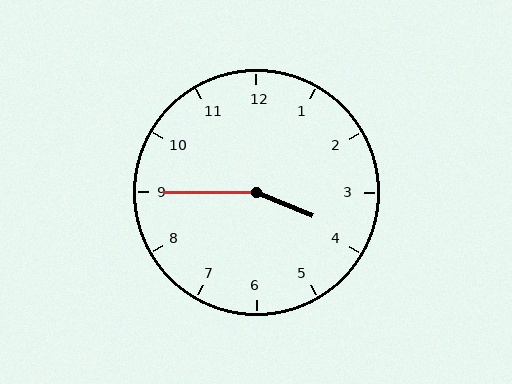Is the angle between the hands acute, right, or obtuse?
It is obtuse.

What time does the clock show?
3:45.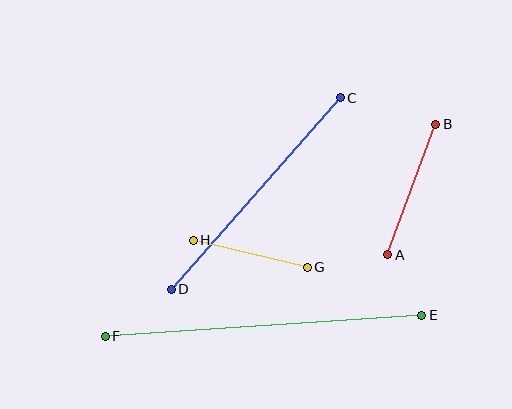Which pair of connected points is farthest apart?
Points E and F are farthest apart.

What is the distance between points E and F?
The distance is approximately 317 pixels.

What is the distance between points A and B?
The distance is approximately 139 pixels.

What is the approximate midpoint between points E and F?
The midpoint is at approximately (264, 326) pixels.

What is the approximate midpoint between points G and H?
The midpoint is at approximately (250, 254) pixels.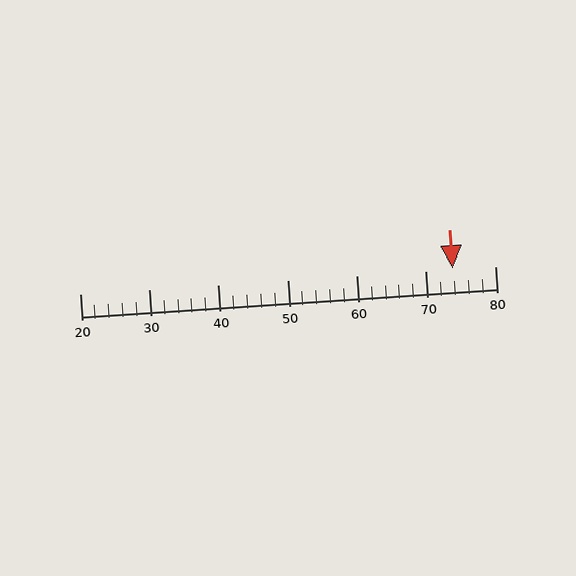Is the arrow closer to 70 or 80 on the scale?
The arrow is closer to 70.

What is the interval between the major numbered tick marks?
The major tick marks are spaced 10 units apart.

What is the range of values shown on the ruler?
The ruler shows values from 20 to 80.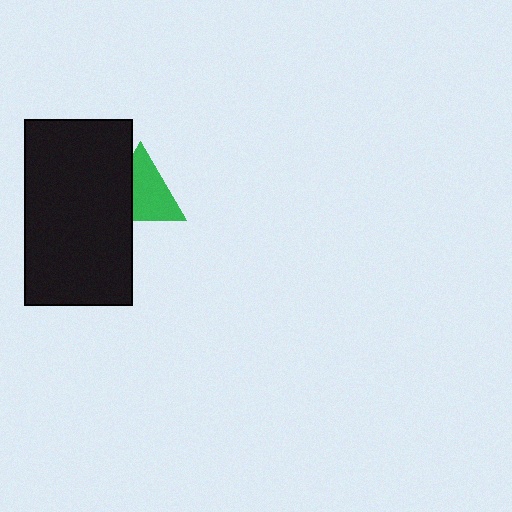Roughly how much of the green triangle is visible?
About half of it is visible (roughly 64%).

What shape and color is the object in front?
The object in front is a black rectangle.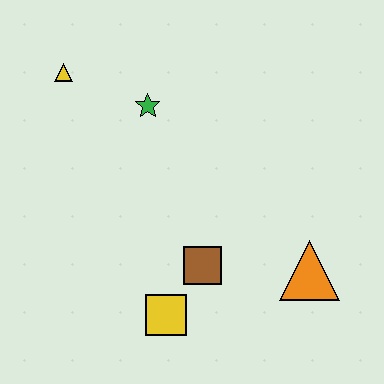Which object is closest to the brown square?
The yellow square is closest to the brown square.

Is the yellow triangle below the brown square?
No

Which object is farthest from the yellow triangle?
The orange triangle is farthest from the yellow triangle.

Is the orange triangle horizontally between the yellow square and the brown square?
No